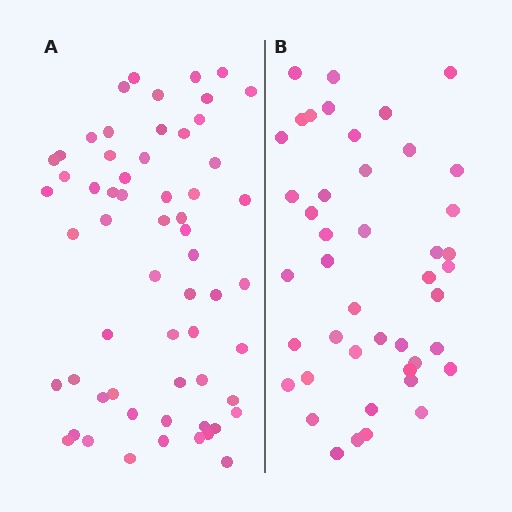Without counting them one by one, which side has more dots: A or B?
Region A (the left region) has more dots.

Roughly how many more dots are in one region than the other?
Region A has approximately 15 more dots than region B.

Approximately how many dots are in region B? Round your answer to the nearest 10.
About 40 dots. (The exact count is 44, which rounds to 40.)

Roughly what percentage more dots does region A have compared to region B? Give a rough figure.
About 35% more.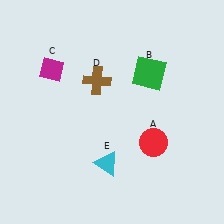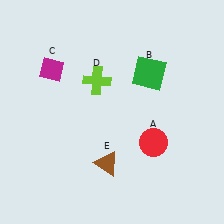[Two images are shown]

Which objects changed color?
D changed from brown to lime. E changed from cyan to brown.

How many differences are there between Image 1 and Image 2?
There are 2 differences between the two images.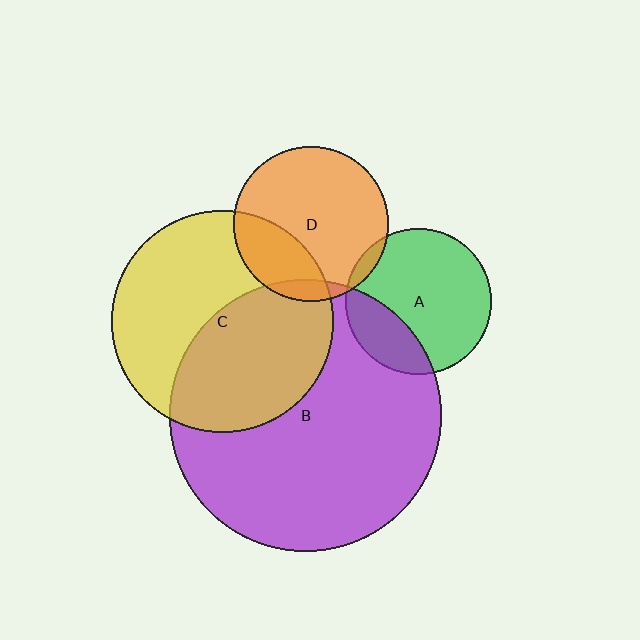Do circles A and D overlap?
Yes.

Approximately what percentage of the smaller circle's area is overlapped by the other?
Approximately 5%.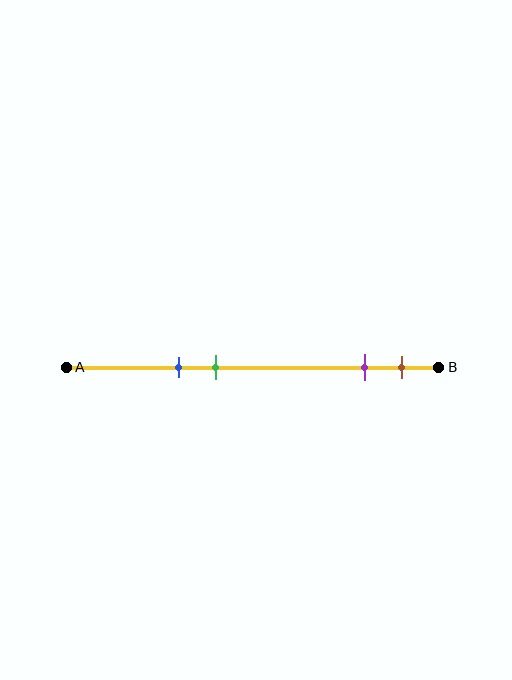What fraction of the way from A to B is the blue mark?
The blue mark is approximately 30% (0.3) of the way from A to B.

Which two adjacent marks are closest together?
The purple and brown marks are the closest adjacent pair.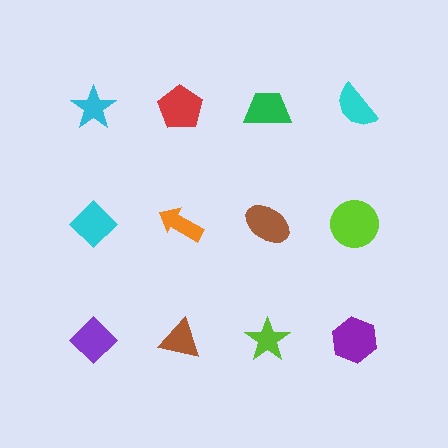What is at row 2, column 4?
A lime circle.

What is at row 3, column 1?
A purple diamond.